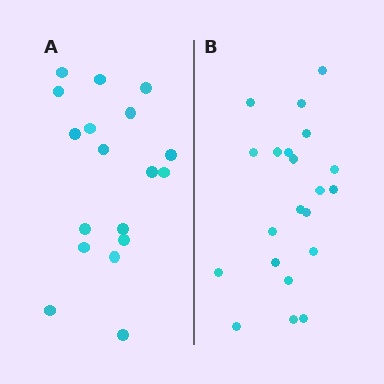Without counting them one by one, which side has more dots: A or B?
Region B (the right region) has more dots.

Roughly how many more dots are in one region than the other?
Region B has just a few more — roughly 2 or 3 more dots than region A.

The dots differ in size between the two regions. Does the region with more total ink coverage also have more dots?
No. Region A has more total ink coverage because its dots are larger, but region B actually contains more individual dots. Total area can be misleading — the number of items is what matters here.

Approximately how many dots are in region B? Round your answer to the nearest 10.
About 20 dots. (The exact count is 21, which rounds to 20.)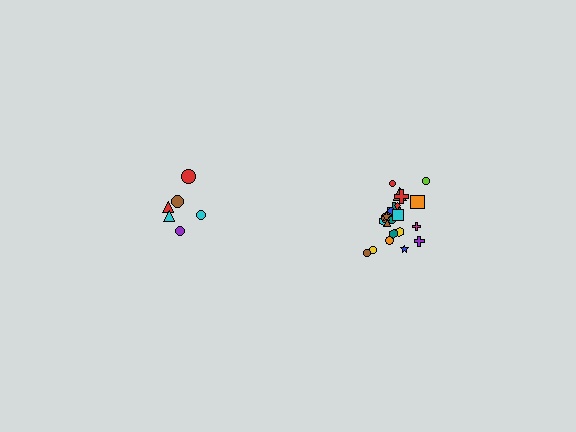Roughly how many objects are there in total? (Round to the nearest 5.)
Roughly 30 objects in total.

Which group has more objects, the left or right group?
The right group.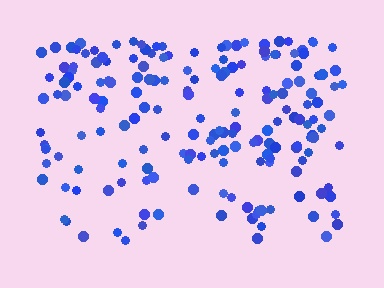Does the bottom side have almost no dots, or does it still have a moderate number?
Still a moderate number, just noticeably fewer than the top.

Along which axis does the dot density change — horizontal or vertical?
Vertical.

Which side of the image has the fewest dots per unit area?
The bottom.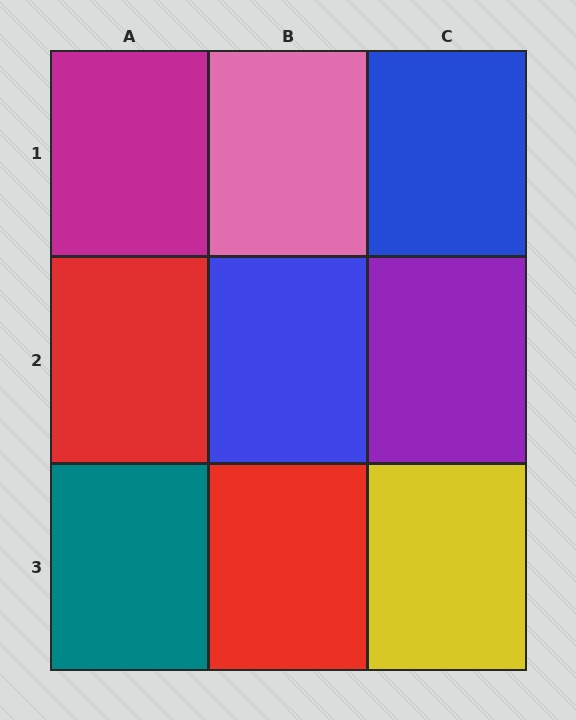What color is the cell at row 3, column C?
Yellow.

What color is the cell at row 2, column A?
Red.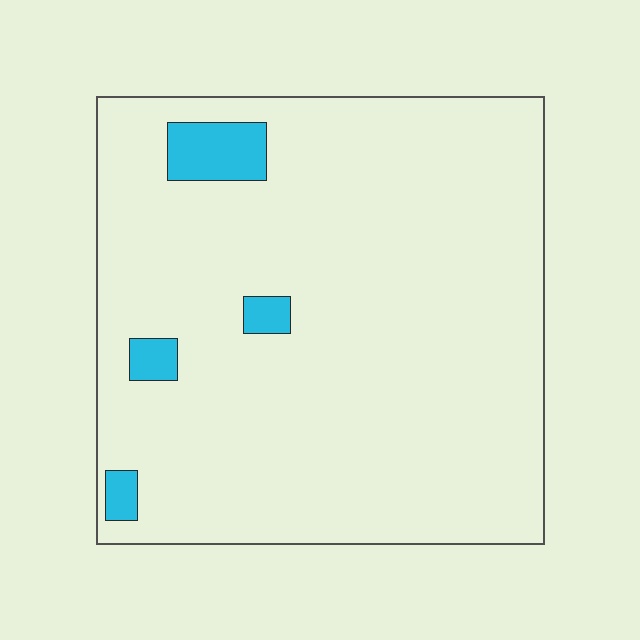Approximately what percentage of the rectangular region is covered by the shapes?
Approximately 5%.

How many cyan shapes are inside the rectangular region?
4.